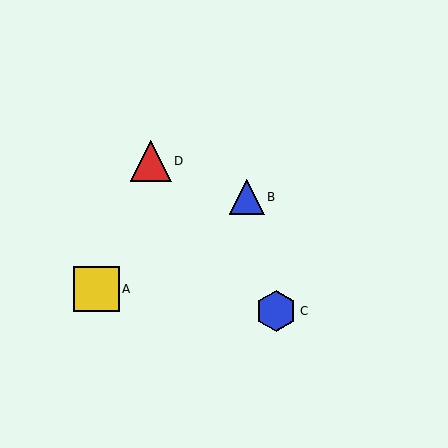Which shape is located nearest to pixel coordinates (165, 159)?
The red triangle (labeled D) at (151, 161) is nearest to that location.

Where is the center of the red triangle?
The center of the red triangle is at (151, 161).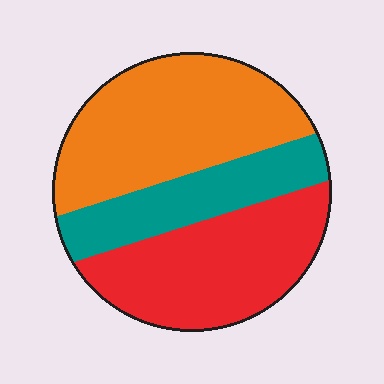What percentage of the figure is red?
Red covers roughly 35% of the figure.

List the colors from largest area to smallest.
From largest to smallest: orange, red, teal.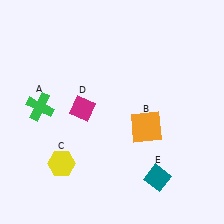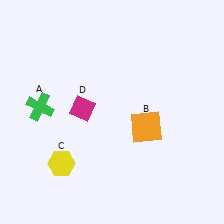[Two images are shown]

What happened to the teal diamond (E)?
The teal diamond (E) was removed in Image 2. It was in the bottom-right area of Image 1.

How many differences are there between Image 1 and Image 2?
There is 1 difference between the two images.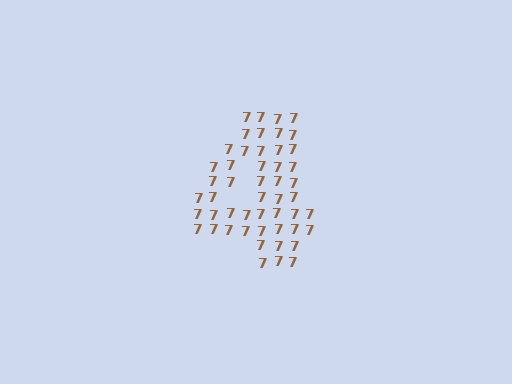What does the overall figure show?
The overall figure shows the digit 4.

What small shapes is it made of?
It is made of small digit 7's.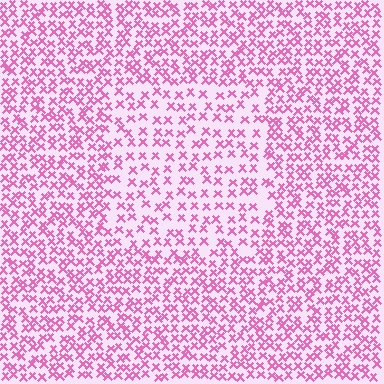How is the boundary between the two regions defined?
The boundary is defined by a change in element density (approximately 1.7x ratio). All elements are the same color, size, and shape.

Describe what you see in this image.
The image contains small pink elements arranged at two different densities. A rectangle-shaped region is visible where the elements are less densely packed than the surrounding area.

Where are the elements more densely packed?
The elements are more densely packed outside the rectangle boundary.